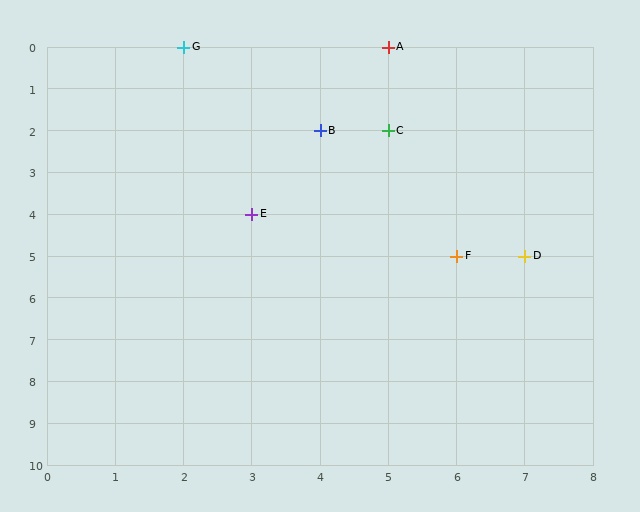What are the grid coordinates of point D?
Point D is at grid coordinates (7, 5).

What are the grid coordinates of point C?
Point C is at grid coordinates (5, 2).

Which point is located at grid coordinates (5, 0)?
Point A is at (5, 0).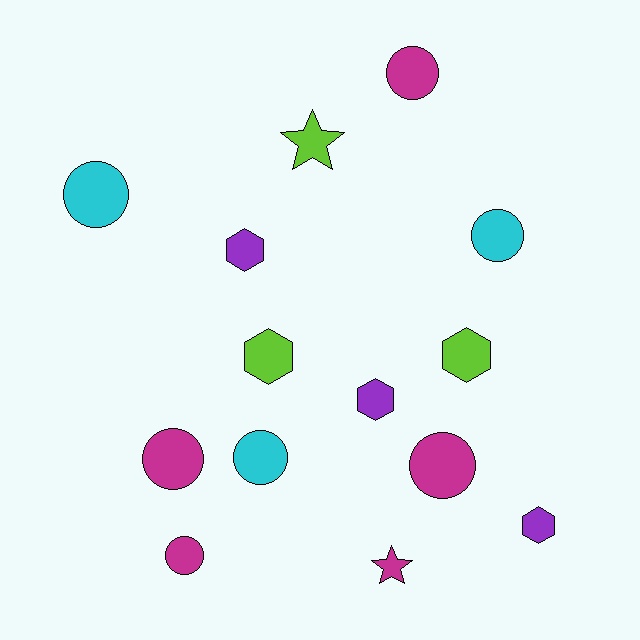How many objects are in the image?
There are 14 objects.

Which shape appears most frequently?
Circle, with 7 objects.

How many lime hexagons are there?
There are 2 lime hexagons.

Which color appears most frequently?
Magenta, with 5 objects.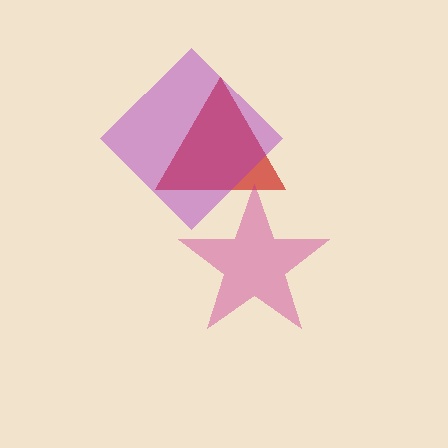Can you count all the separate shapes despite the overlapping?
Yes, there are 3 separate shapes.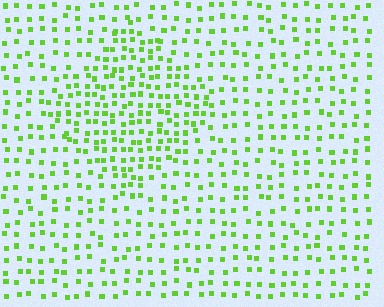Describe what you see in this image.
The image contains small lime elements arranged at two different densities. A diamond-shaped region is visible where the elements are more densely packed than the surrounding area.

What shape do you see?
I see a diamond.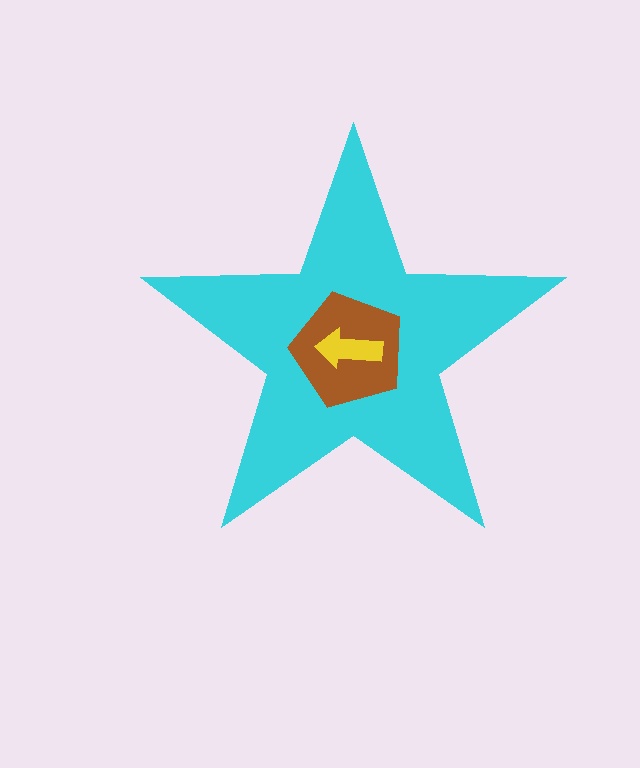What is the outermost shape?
The cyan star.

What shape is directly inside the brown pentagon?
The yellow arrow.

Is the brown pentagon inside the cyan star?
Yes.